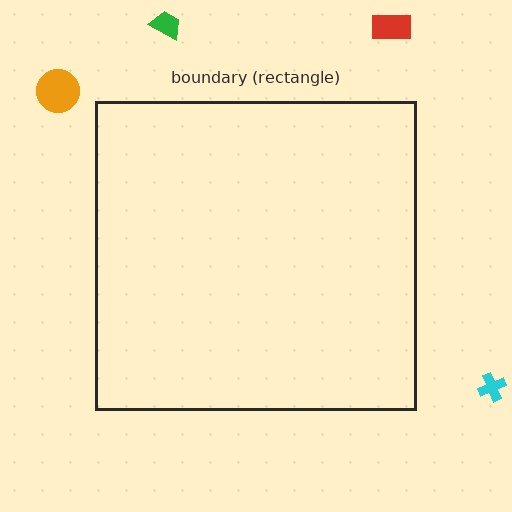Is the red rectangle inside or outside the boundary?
Outside.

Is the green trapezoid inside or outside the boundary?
Outside.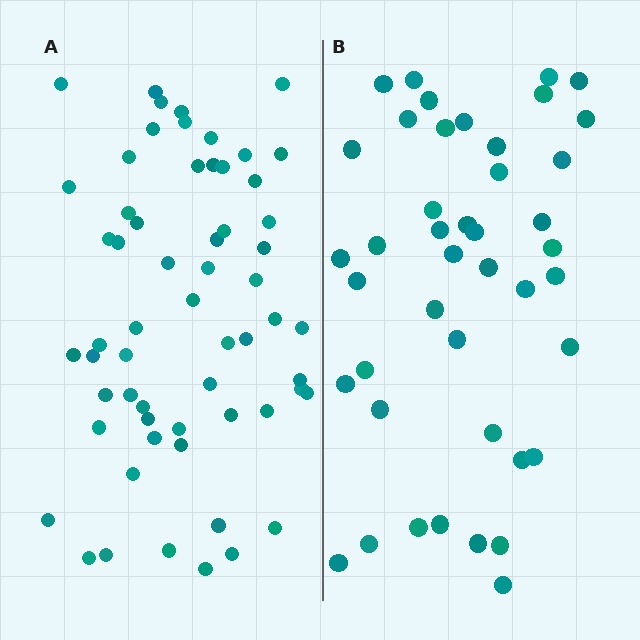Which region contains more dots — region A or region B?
Region A (the left region) has more dots.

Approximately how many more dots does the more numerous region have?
Region A has approximately 15 more dots than region B.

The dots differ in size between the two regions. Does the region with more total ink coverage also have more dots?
No. Region B has more total ink coverage because its dots are larger, but region A actually contains more individual dots. Total area can be misleading — the number of items is what matters here.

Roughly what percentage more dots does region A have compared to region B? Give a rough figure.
About 40% more.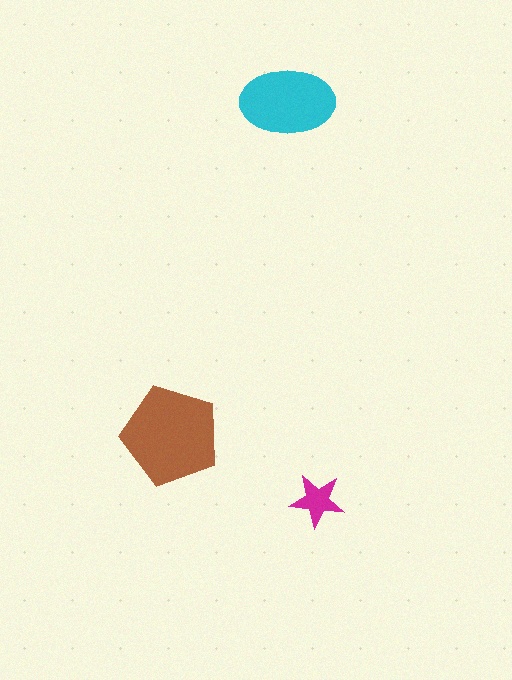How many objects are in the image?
There are 3 objects in the image.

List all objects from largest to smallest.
The brown pentagon, the cyan ellipse, the magenta star.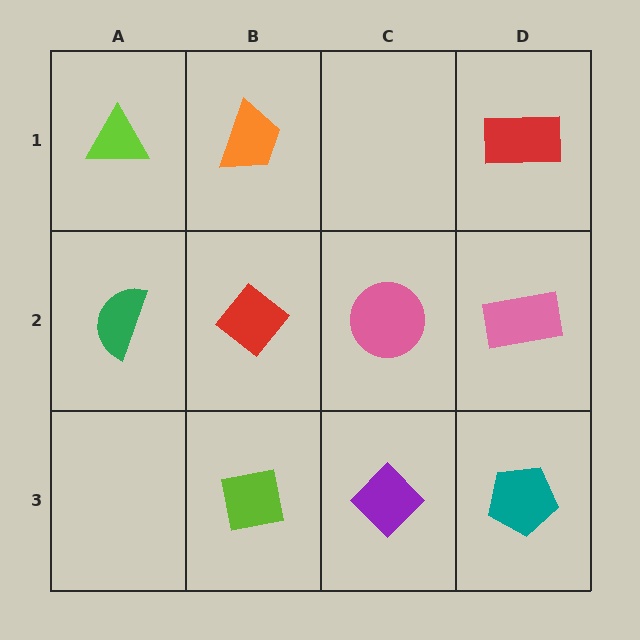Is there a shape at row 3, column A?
No, that cell is empty.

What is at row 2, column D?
A pink rectangle.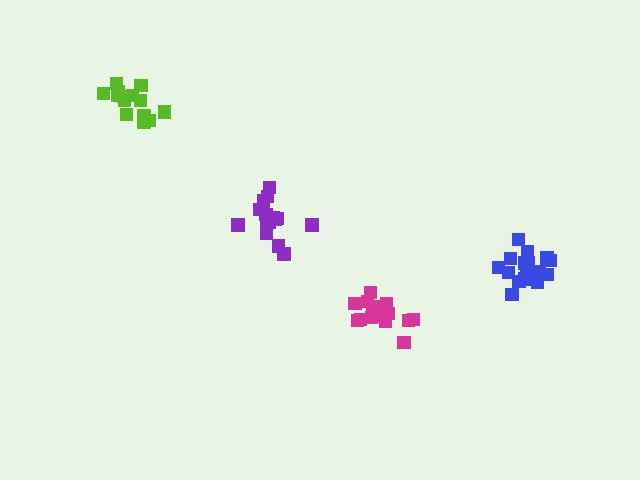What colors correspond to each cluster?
The clusters are colored: lime, blue, magenta, purple.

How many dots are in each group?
Group 1: 14 dots, Group 2: 17 dots, Group 3: 15 dots, Group 4: 15 dots (61 total).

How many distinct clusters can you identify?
There are 4 distinct clusters.